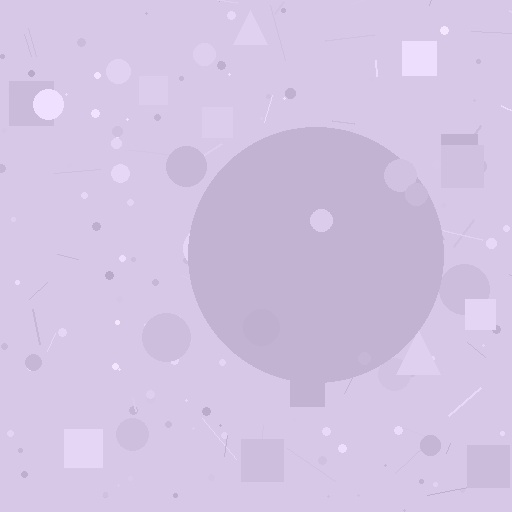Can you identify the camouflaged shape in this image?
The camouflaged shape is a circle.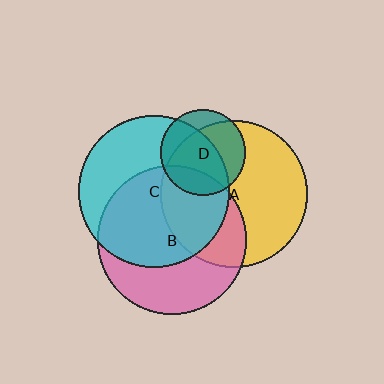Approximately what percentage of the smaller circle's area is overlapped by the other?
Approximately 20%.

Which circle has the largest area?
Circle C (cyan).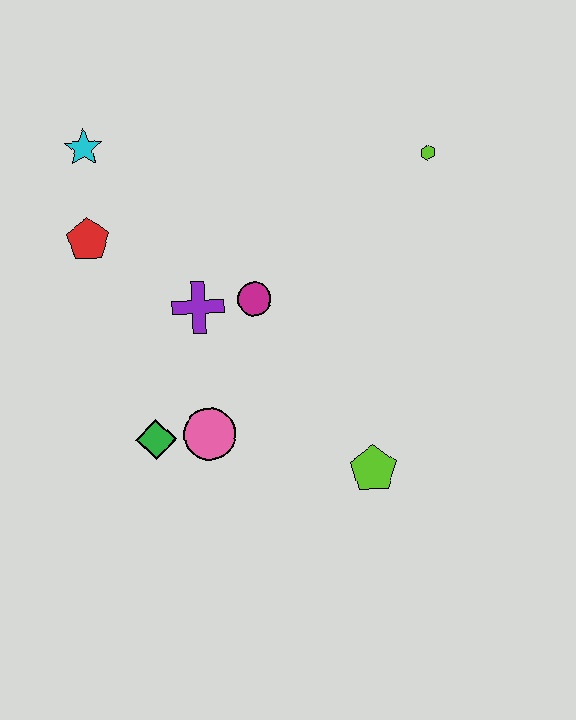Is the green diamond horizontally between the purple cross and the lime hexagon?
No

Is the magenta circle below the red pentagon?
Yes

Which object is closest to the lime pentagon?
The pink circle is closest to the lime pentagon.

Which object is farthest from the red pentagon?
The lime pentagon is farthest from the red pentagon.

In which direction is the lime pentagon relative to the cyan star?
The lime pentagon is below the cyan star.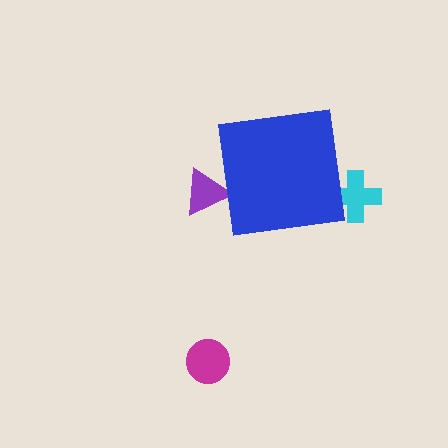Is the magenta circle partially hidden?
No, the magenta circle is fully visible.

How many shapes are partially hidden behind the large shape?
2 shapes are partially hidden.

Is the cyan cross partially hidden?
Yes, the cyan cross is partially hidden behind the blue square.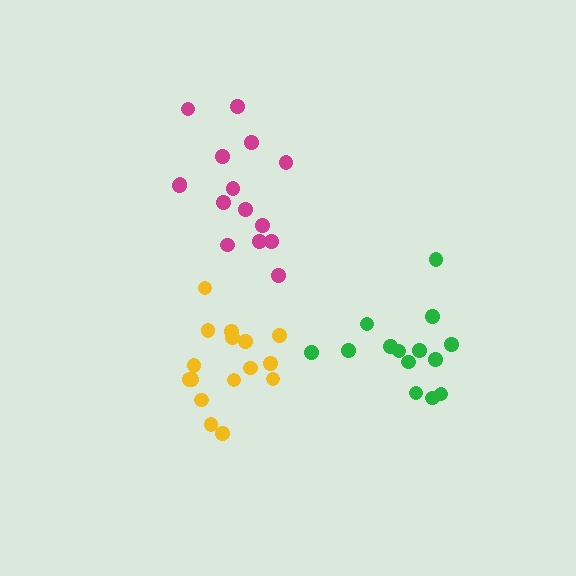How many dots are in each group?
Group 1: 14 dots, Group 2: 15 dots, Group 3: 16 dots (45 total).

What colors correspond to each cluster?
The clusters are colored: green, magenta, yellow.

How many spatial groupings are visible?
There are 3 spatial groupings.